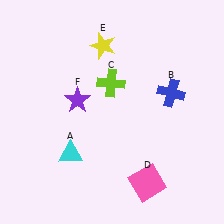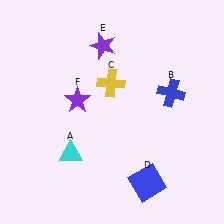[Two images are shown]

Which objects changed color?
C changed from lime to yellow. D changed from pink to blue. E changed from yellow to purple.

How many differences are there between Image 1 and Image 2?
There are 3 differences between the two images.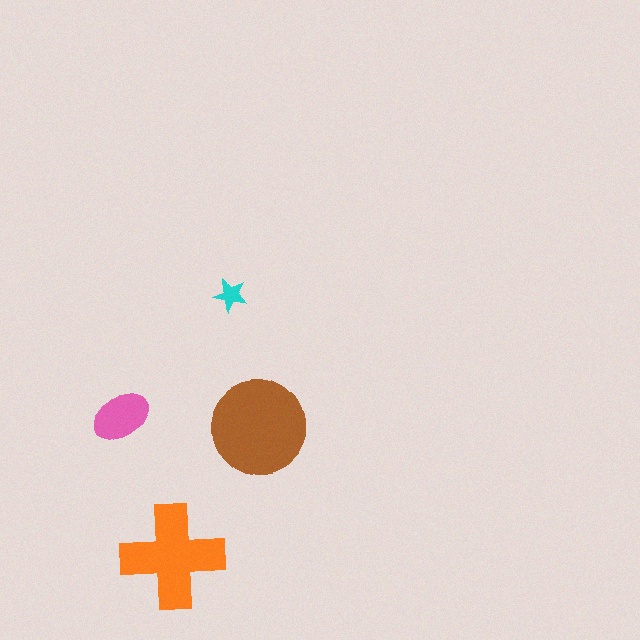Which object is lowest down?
The orange cross is bottommost.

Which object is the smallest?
The cyan star.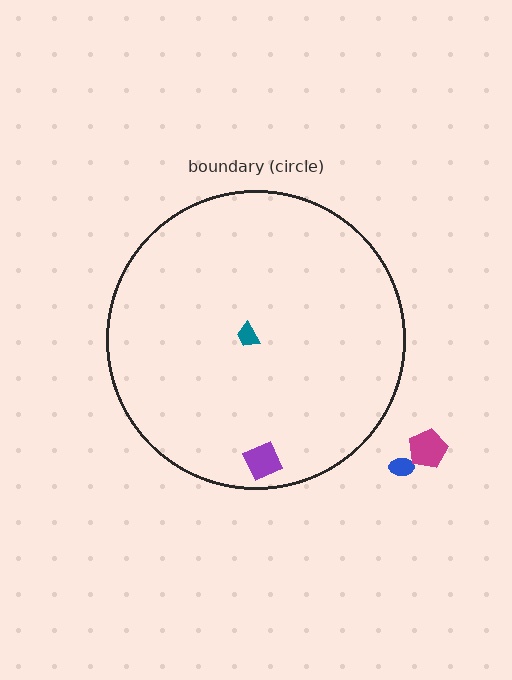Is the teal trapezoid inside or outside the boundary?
Inside.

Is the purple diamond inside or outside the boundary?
Inside.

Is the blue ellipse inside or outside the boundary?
Outside.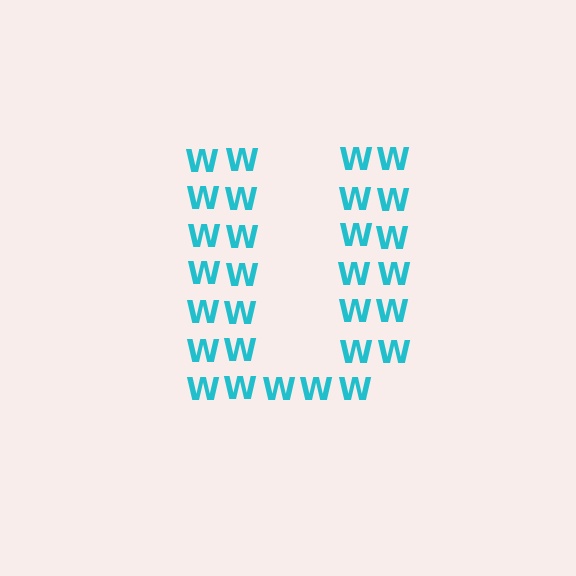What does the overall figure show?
The overall figure shows the letter U.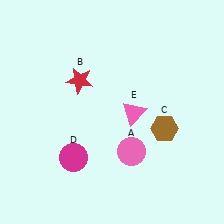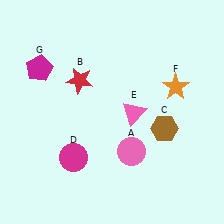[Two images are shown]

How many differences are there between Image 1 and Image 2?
There are 2 differences between the two images.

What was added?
An orange star (F), a magenta pentagon (G) were added in Image 2.